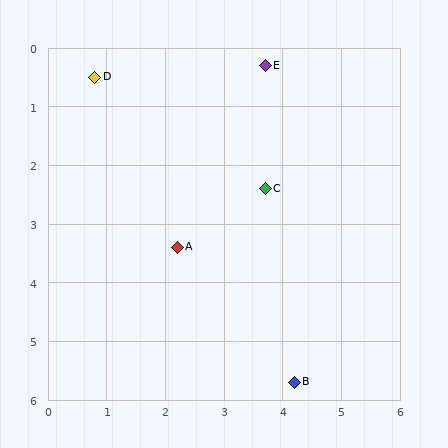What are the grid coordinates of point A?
Point A is at approximately (2.2, 3.4).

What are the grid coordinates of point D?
Point D is at approximately (0.8, 0.5).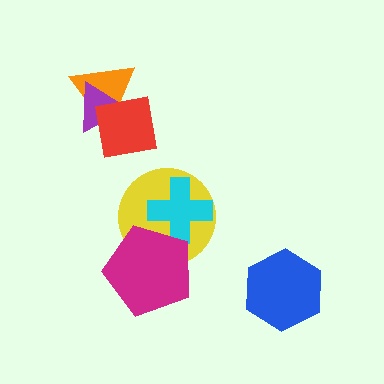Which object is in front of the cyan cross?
The magenta pentagon is in front of the cyan cross.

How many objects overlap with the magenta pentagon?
2 objects overlap with the magenta pentagon.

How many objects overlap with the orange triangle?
2 objects overlap with the orange triangle.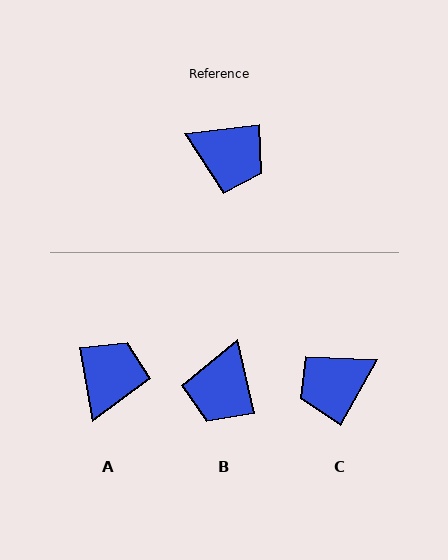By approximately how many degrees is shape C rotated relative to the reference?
Approximately 126 degrees clockwise.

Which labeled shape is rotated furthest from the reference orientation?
C, about 126 degrees away.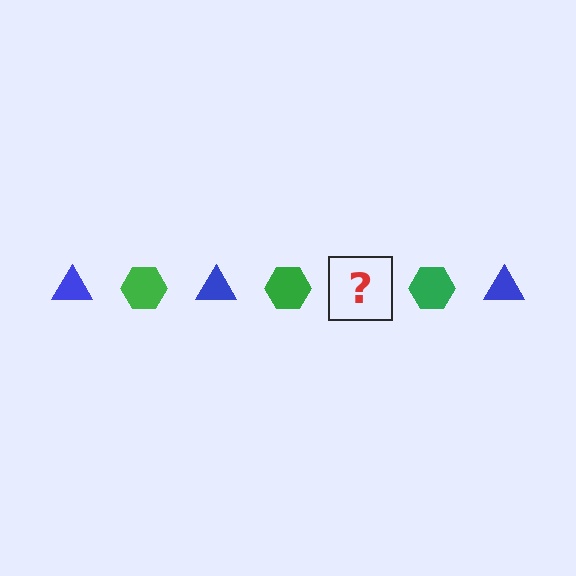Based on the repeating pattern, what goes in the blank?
The blank should be a blue triangle.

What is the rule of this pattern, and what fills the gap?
The rule is that the pattern alternates between blue triangle and green hexagon. The gap should be filled with a blue triangle.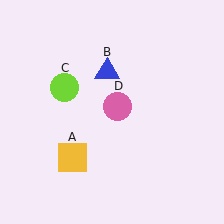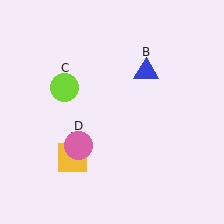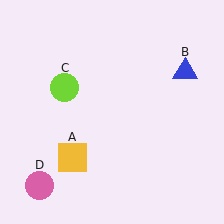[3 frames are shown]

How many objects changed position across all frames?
2 objects changed position: blue triangle (object B), pink circle (object D).